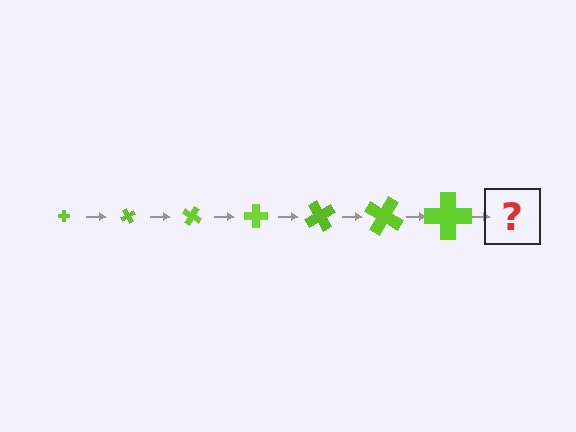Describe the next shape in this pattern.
It should be a cross, larger than the previous one and rotated 420 degrees from the start.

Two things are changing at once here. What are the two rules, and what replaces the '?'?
The two rules are that the cross grows larger each step and it rotates 60 degrees each step. The '?' should be a cross, larger than the previous one and rotated 420 degrees from the start.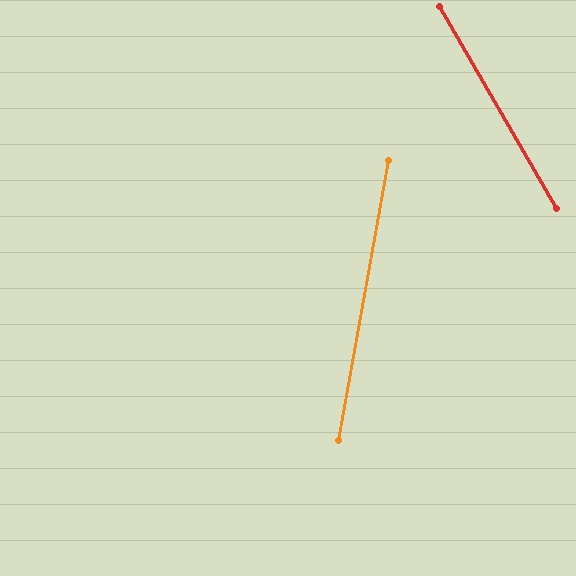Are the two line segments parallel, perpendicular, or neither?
Neither parallel nor perpendicular — they differ by about 40°.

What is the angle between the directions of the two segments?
Approximately 40 degrees.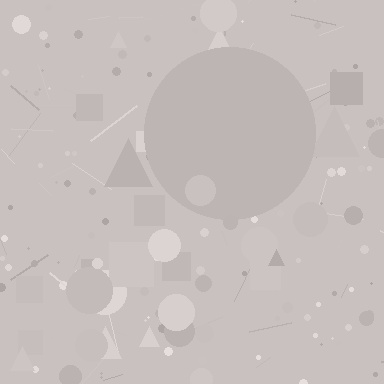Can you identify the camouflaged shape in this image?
The camouflaged shape is a circle.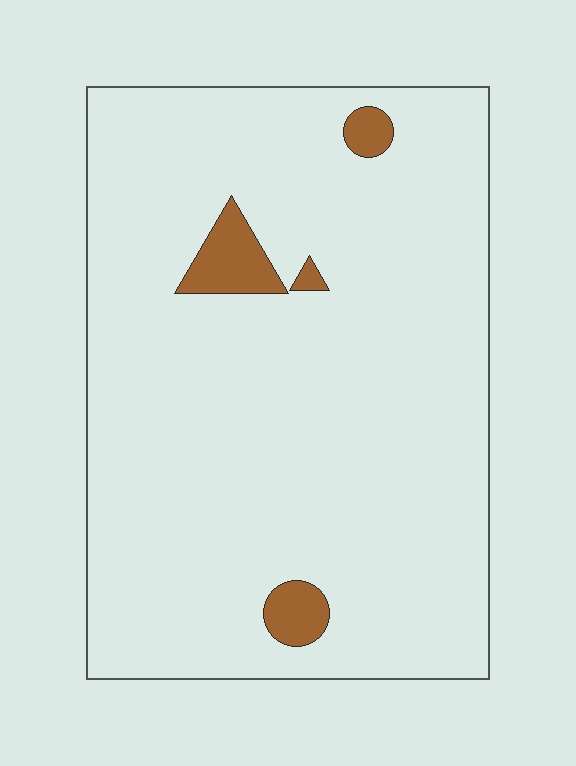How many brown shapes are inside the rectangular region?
4.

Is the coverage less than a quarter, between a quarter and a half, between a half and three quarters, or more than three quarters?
Less than a quarter.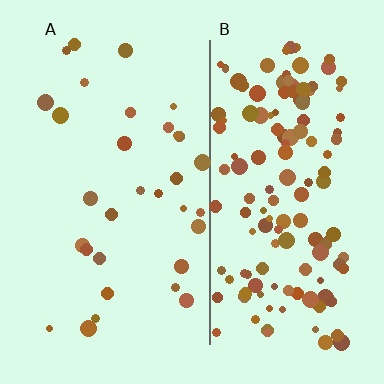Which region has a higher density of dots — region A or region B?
B (the right).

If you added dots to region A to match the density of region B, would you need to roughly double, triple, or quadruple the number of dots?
Approximately quadruple.